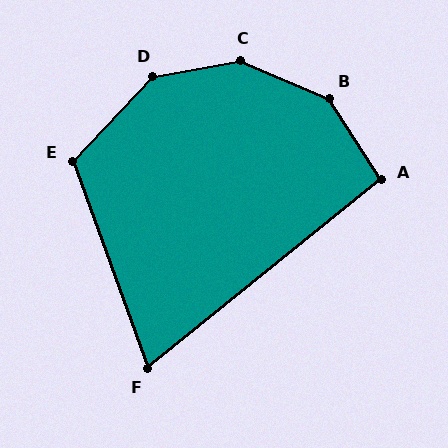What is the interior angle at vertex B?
Approximately 146 degrees (obtuse).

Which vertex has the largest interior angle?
C, at approximately 147 degrees.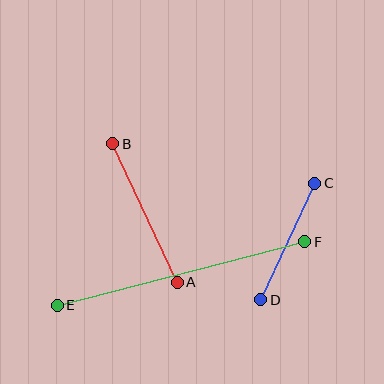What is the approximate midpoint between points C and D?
The midpoint is at approximately (288, 242) pixels.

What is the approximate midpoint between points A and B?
The midpoint is at approximately (145, 213) pixels.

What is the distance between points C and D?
The distance is approximately 128 pixels.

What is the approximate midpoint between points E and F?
The midpoint is at approximately (181, 274) pixels.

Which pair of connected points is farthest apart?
Points E and F are farthest apart.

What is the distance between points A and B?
The distance is approximately 153 pixels.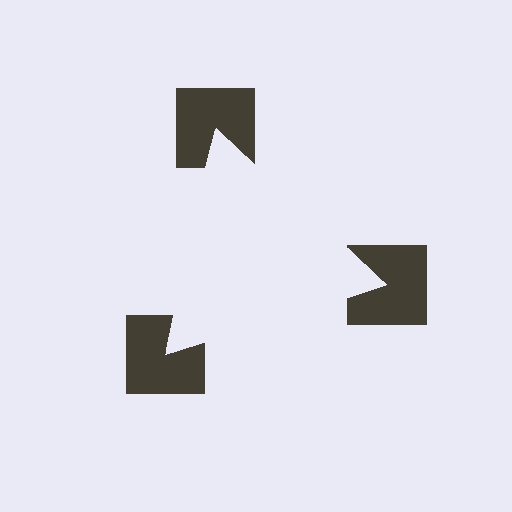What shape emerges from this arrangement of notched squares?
An illusory triangle — its edges are inferred from the aligned wedge cuts in the notched squares, not physically drawn.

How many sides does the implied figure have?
3 sides.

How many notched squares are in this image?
There are 3 — one at each vertex of the illusory triangle.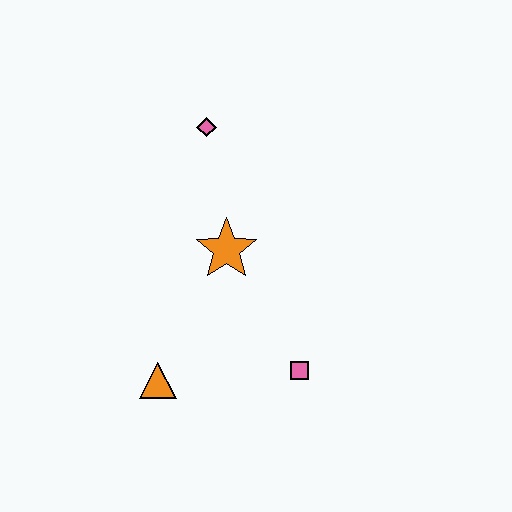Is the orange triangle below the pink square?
Yes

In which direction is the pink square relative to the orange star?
The pink square is below the orange star.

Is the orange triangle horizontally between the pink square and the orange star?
No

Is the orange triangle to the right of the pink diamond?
No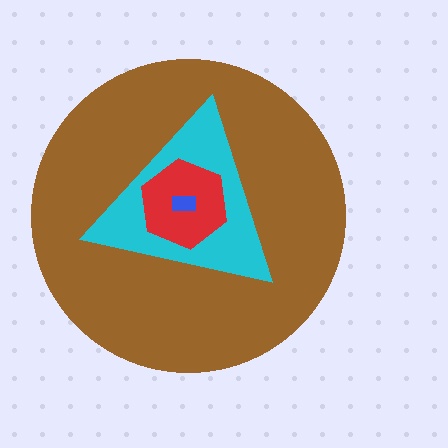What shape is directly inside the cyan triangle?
The red hexagon.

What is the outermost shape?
The brown circle.